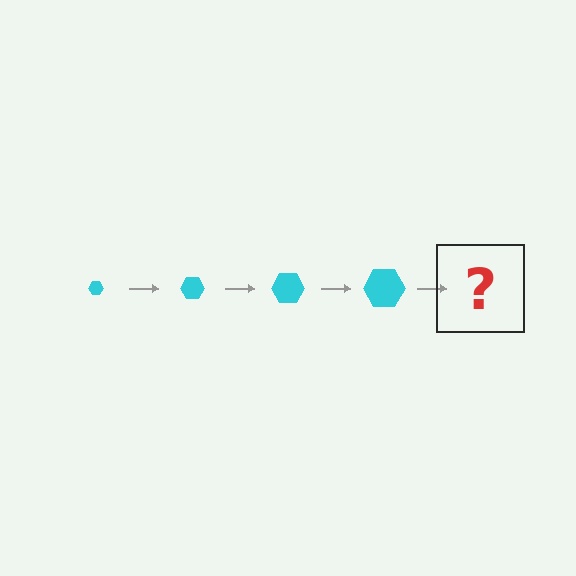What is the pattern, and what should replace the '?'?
The pattern is that the hexagon gets progressively larger each step. The '?' should be a cyan hexagon, larger than the previous one.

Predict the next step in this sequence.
The next step is a cyan hexagon, larger than the previous one.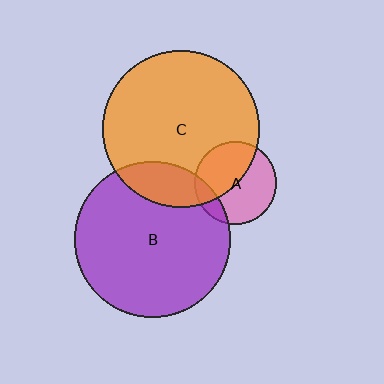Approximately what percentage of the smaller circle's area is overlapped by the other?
Approximately 45%.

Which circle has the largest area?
Circle C (orange).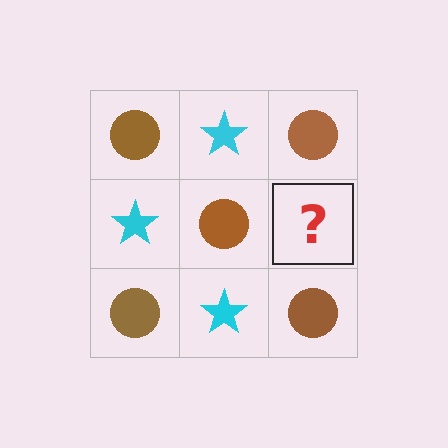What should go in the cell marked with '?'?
The missing cell should contain a cyan star.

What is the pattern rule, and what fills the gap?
The rule is that it alternates brown circle and cyan star in a checkerboard pattern. The gap should be filled with a cyan star.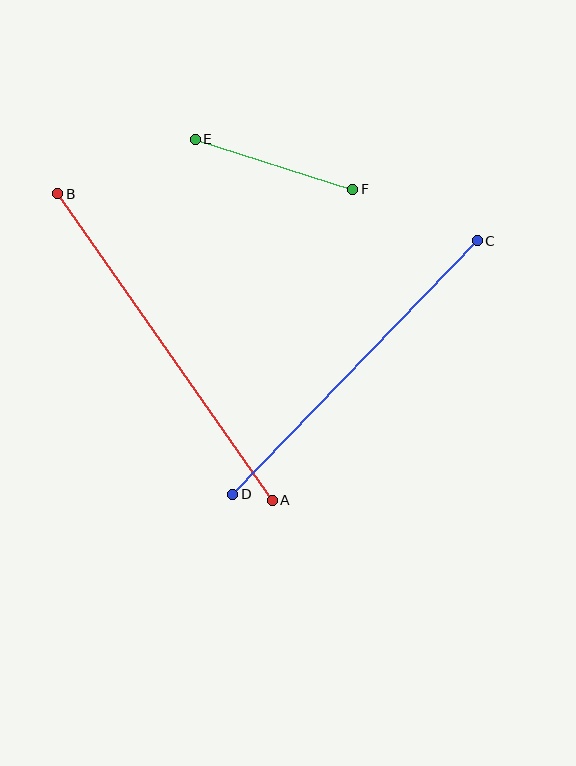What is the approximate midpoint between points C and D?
The midpoint is at approximately (355, 368) pixels.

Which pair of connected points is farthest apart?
Points A and B are farthest apart.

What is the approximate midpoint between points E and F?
The midpoint is at approximately (274, 164) pixels.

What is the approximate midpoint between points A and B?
The midpoint is at approximately (165, 347) pixels.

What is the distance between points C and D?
The distance is approximately 352 pixels.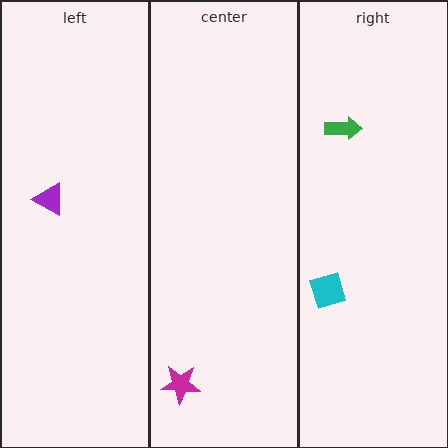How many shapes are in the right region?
2.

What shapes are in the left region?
The purple triangle.